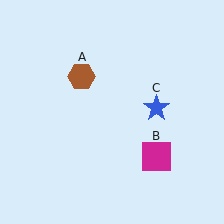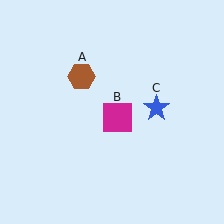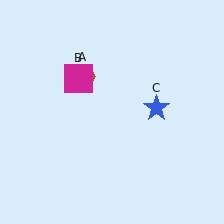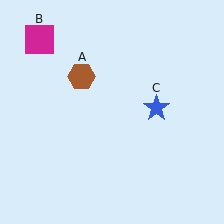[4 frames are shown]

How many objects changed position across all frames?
1 object changed position: magenta square (object B).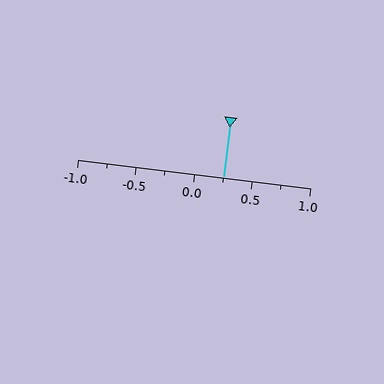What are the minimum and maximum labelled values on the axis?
The axis runs from -1.0 to 1.0.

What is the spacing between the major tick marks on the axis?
The major ticks are spaced 0.5 apart.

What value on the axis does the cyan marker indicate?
The marker indicates approximately 0.25.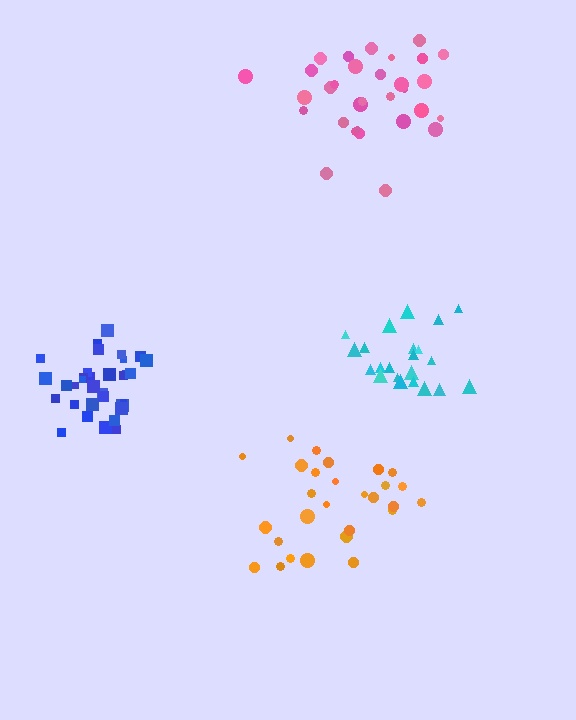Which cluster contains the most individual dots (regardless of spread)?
Blue (34).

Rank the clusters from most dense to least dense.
blue, cyan, orange, pink.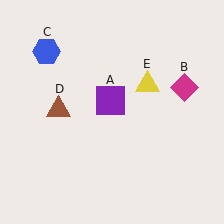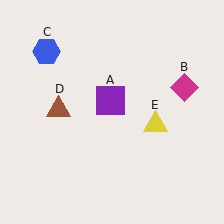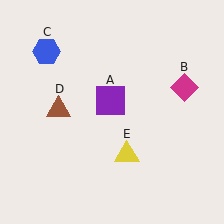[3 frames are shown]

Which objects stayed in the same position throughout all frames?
Purple square (object A) and magenta diamond (object B) and blue hexagon (object C) and brown triangle (object D) remained stationary.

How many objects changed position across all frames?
1 object changed position: yellow triangle (object E).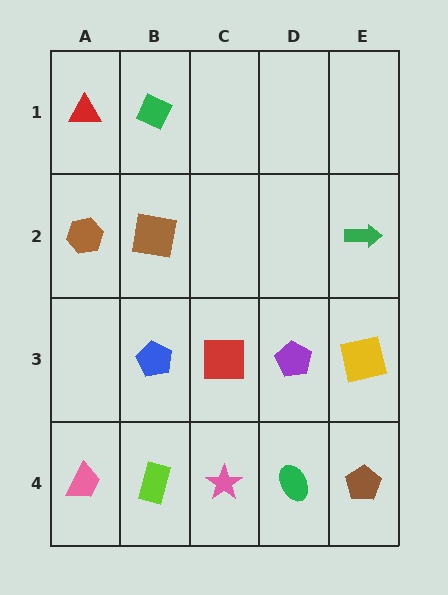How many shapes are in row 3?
4 shapes.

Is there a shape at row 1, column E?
No, that cell is empty.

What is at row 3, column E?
A yellow square.